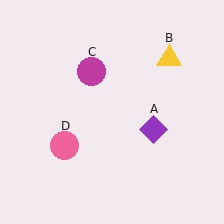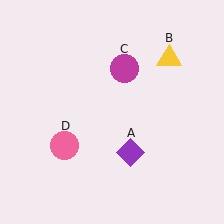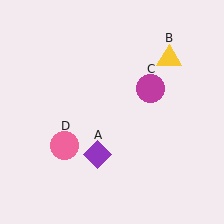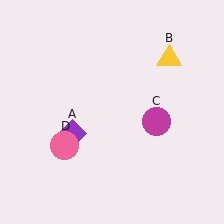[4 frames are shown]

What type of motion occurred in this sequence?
The purple diamond (object A), magenta circle (object C) rotated clockwise around the center of the scene.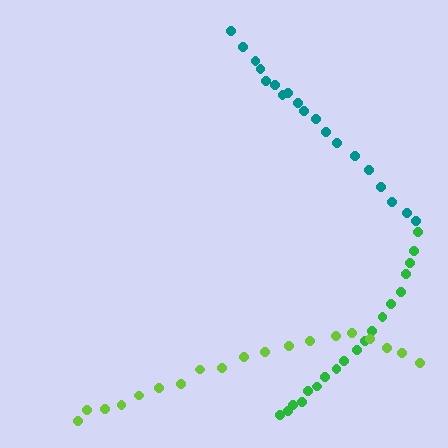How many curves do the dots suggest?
There are 3 distinct paths.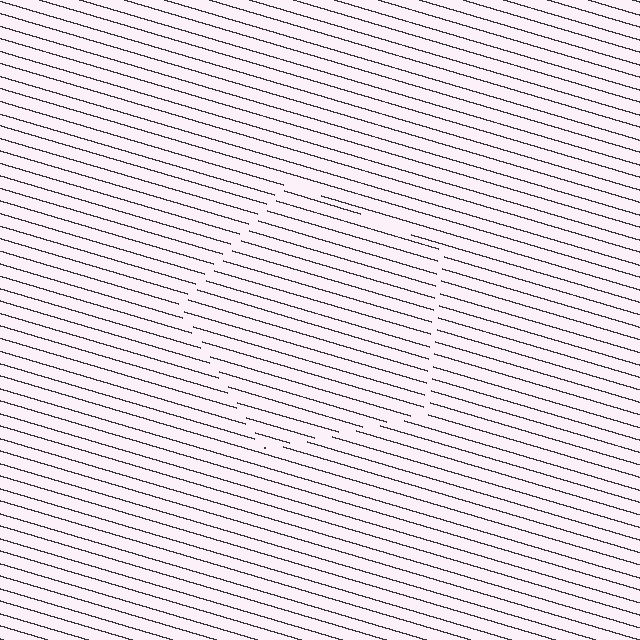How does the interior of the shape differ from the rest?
The interior of the shape contains the same grating, shifted by half a period — the contour is defined by the phase discontinuity where line-ends from the inner and outer gratings abut.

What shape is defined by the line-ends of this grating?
An illusory pentagon. The interior of the shape contains the same grating, shifted by half a period — the contour is defined by the phase discontinuity where line-ends from the inner and outer gratings abut.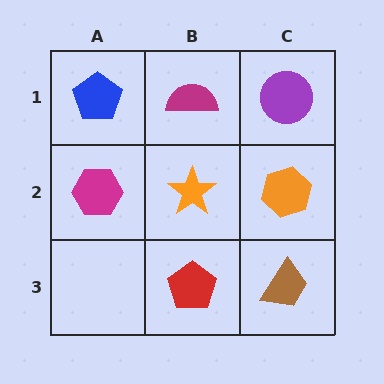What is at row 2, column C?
An orange hexagon.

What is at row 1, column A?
A blue pentagon.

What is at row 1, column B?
A magenta semicircle.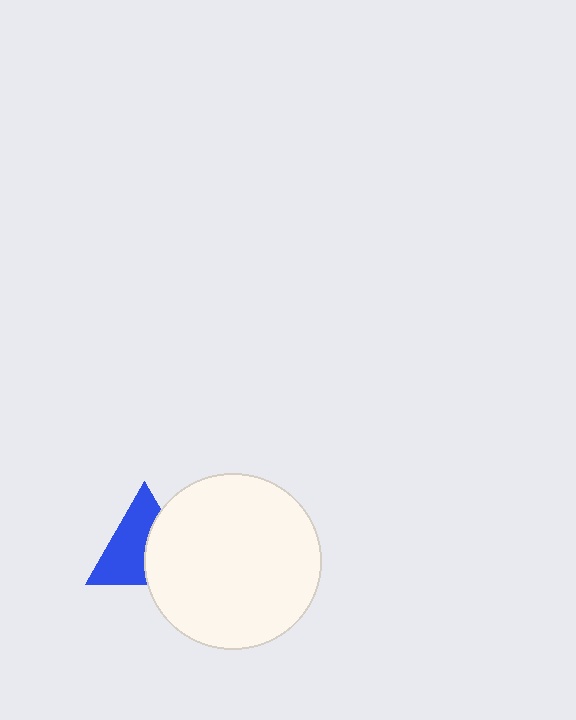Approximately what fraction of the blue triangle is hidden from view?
Roughly 43% of the blue triangle is hidden behind the white circle.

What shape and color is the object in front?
The object in front is a white circle.